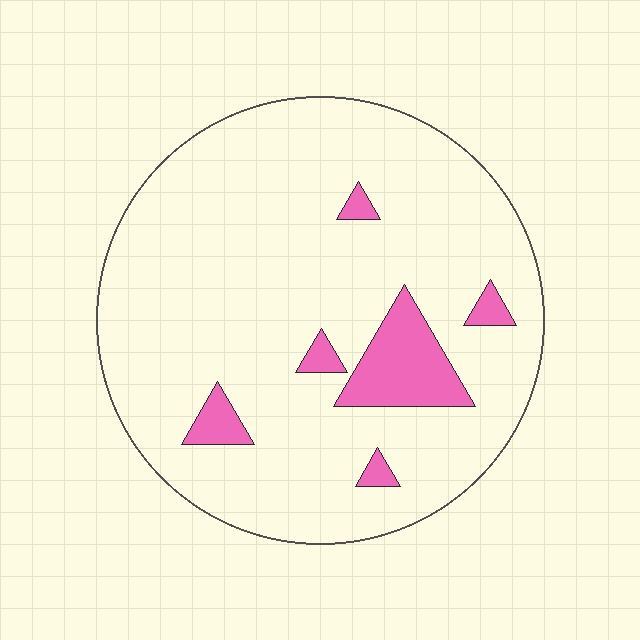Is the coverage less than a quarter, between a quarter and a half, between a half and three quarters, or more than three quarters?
Less than a quarter.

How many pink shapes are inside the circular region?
6.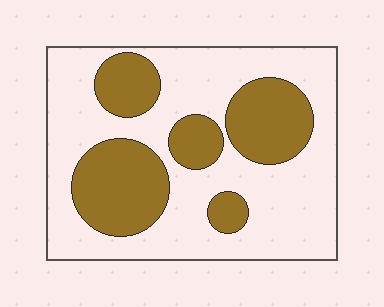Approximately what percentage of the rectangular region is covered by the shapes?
Approximately 35%.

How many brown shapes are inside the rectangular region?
5.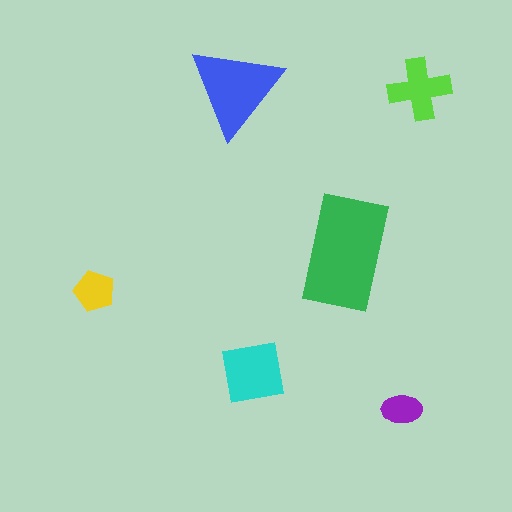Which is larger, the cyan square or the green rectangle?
The green rectangle.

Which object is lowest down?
The purple ellipse is bottommost.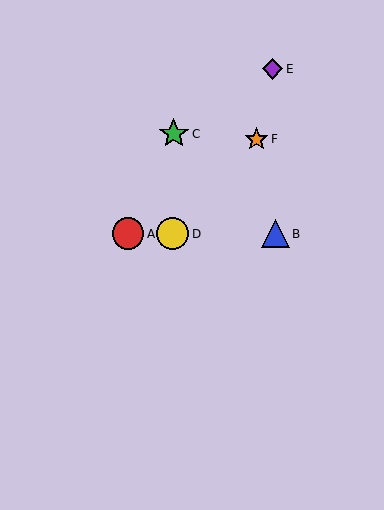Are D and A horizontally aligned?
Yes, both are at y≈234.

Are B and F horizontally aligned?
No, B is at y≈234 and F is at y≈139.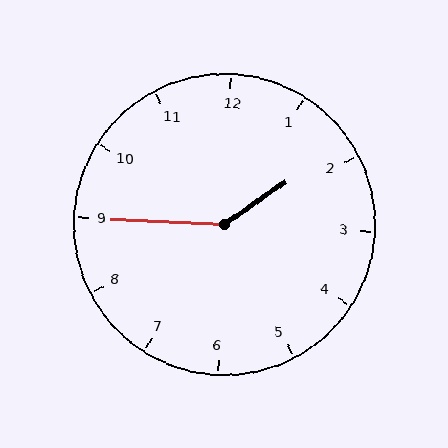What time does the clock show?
1:45.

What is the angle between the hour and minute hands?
Approximately 142 degrees.